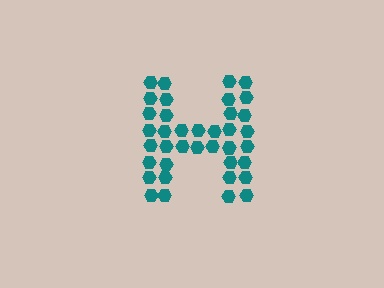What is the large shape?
The large shape is the letter H.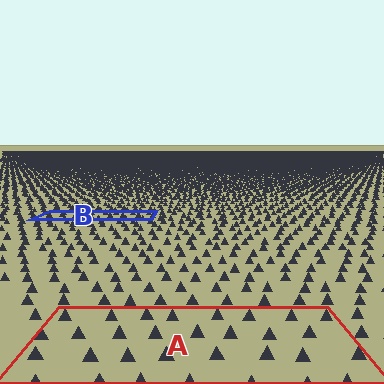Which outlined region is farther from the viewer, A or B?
Region B is farther from the viewer — the texture elements inside it appear smaller and more densely packed.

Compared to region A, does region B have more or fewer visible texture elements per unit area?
Region B has more texture elements per unit area — they are packed more densely because it is farther away.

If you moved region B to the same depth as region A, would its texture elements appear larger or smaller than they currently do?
They would appear larger. At a closer depth, the same texture elements are projected at a bigger on-screen size.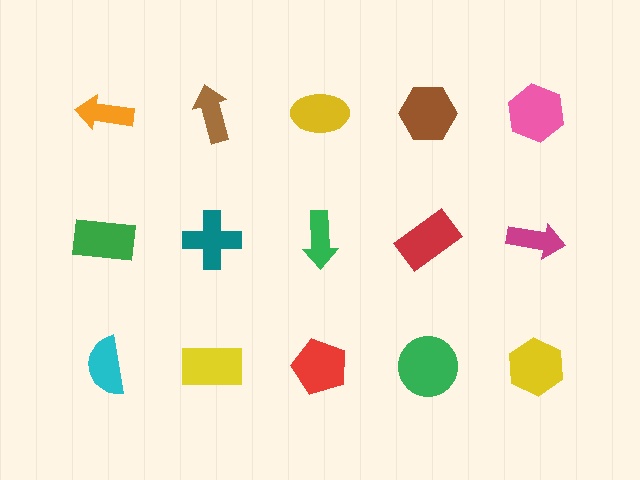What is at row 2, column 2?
A teal cross.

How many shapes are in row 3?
5 shapes.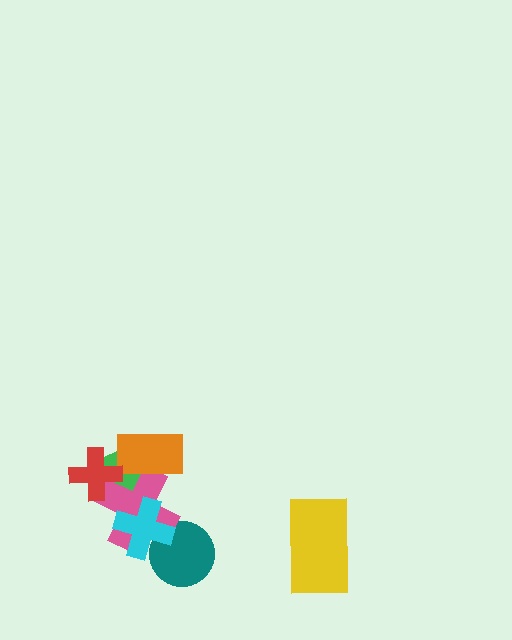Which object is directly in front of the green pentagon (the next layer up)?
The pink cross is directly in front of the green pentagon.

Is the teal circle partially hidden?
Yes, it is partially covered by another shape.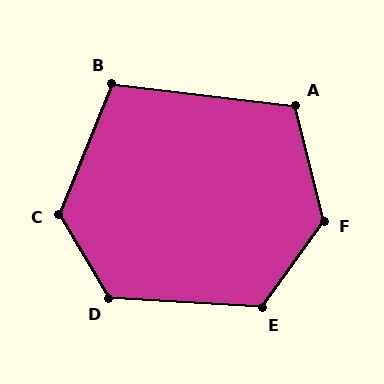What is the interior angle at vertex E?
Approximately 122 degrees (obtuse).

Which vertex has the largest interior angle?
F, at approximately 131 degrees.